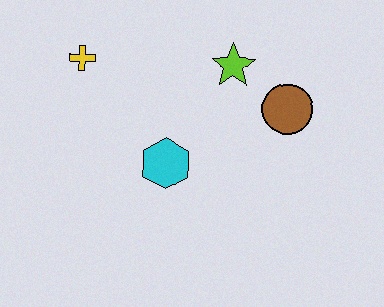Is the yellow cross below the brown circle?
No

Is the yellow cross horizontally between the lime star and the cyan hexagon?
No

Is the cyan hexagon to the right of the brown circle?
No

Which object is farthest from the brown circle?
The yellow cross is farthest from the brown circle.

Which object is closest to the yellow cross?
The cyan hexagon is closest to the yellow cross.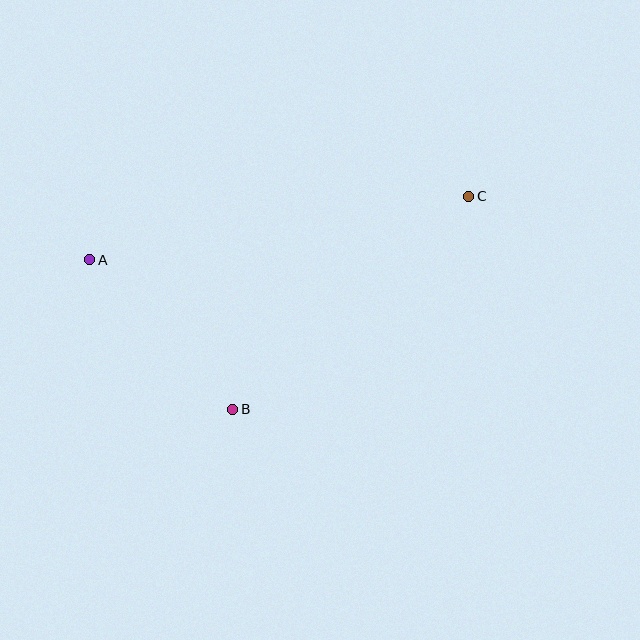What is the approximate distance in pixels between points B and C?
The distance between B and C is approximately 318 pixels.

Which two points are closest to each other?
Points A and B are closest to each other.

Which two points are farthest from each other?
Points A and C are farthest from each other.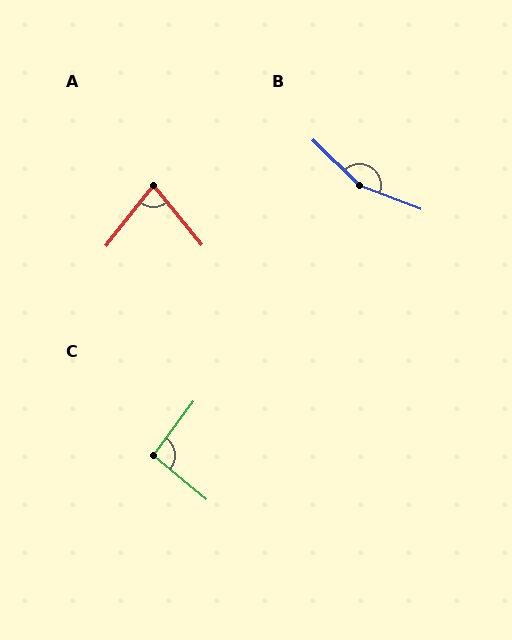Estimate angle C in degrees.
Approximately 93 degrees.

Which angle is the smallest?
A, at approximately 77 degrees.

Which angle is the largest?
B, at approximately 157 degrees.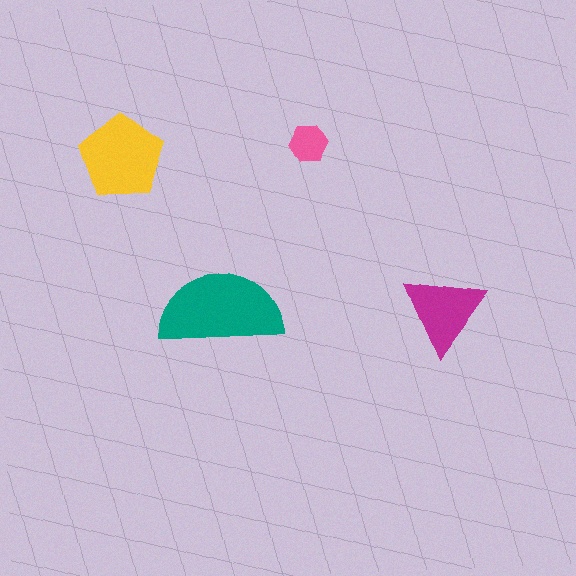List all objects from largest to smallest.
The teal semicircle, the yellow pentagon, the magenta triangle, the pink hexagon.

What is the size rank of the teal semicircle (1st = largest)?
1st.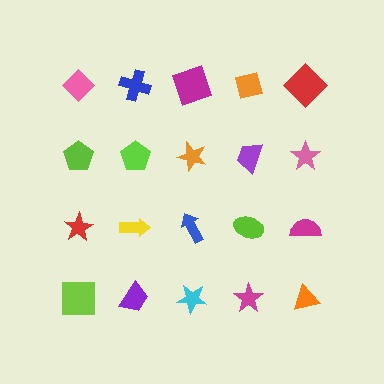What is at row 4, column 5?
An orange triangle.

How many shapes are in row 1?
5 shapes.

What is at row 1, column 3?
A magenta square.